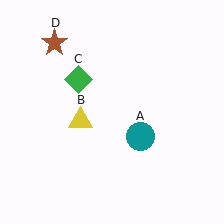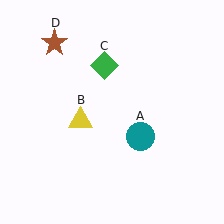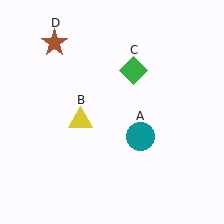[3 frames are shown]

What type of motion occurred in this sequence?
The green diamond (object C) rotated clockwise around the center of the scene.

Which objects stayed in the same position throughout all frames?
Teal circle (object A) and yellow triangle (object B) and brown star (object D) remained stationary.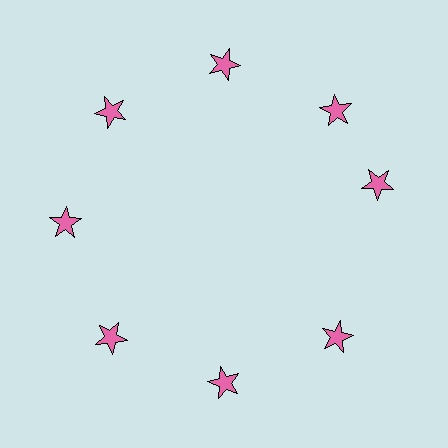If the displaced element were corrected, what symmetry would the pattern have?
It would have 8-fold rotational symmetry — the pattern would map onto itself every 45 degrees.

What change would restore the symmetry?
The symmetry would be restored by rotating it back into even spacing with its neighbors so that all 8 stars sit at equal angles and equal distance from the center.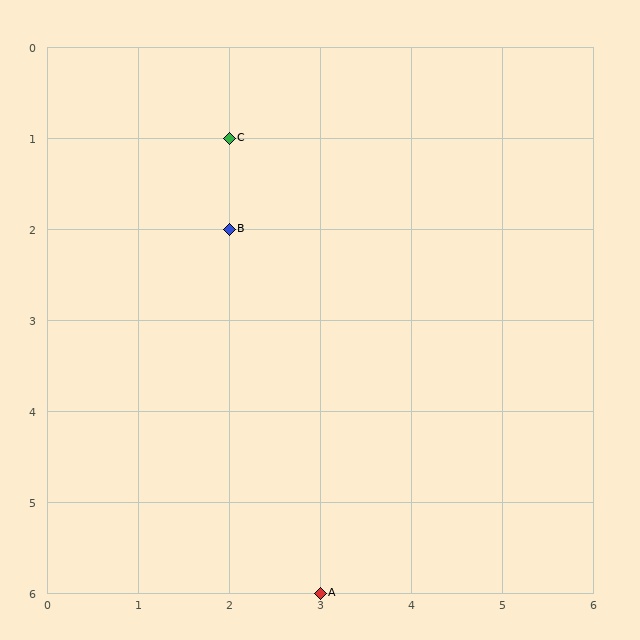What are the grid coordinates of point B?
Point B is at grid coordinates (2, 2).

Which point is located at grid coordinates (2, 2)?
Point B is at (2, 2).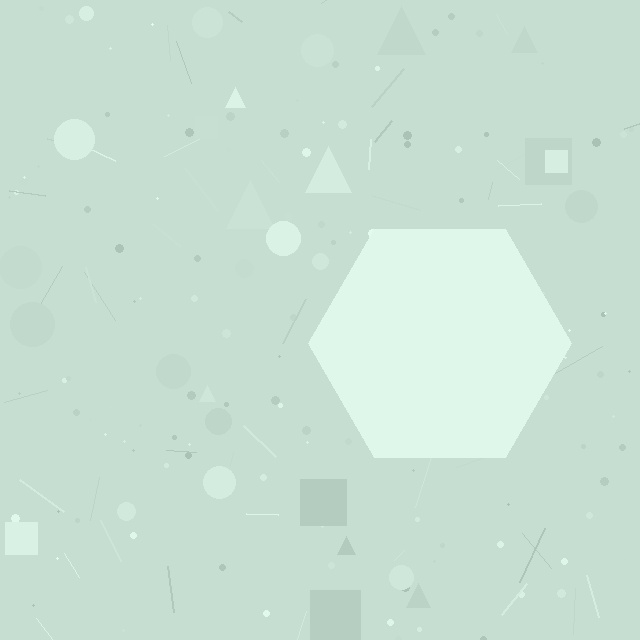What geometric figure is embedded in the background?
A hexagon is embedded in the background.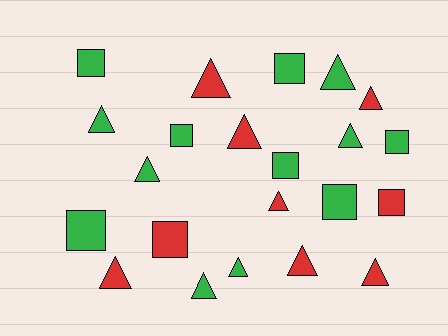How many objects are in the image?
There are 22 objects.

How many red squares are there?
There are 2 red squares.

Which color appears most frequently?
Green, with 13 objects.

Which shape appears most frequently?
Triangle, with 13 objects.